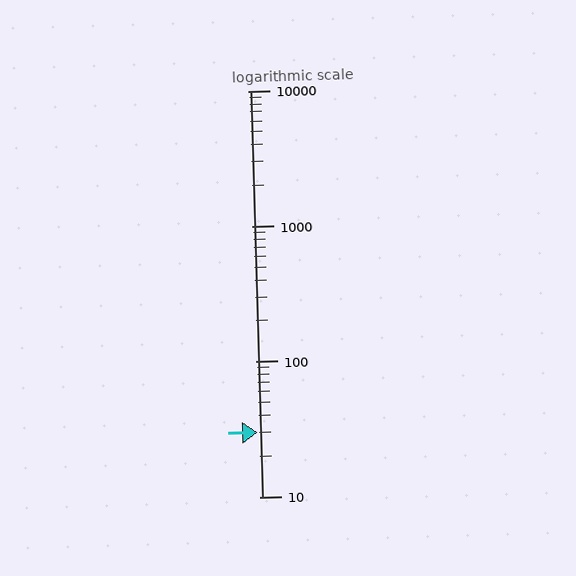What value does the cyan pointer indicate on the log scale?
The pointer indicates approximately 30.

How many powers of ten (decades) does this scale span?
The scale spans 3 decades, from 10 to 10000.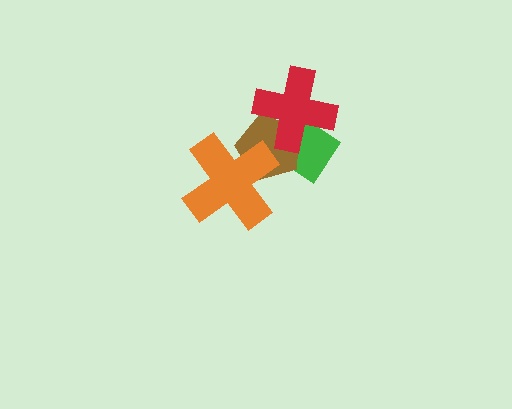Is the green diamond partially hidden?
Yes, it is partially covered by another shape.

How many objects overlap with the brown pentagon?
3 objects overlap with the brown pentagon.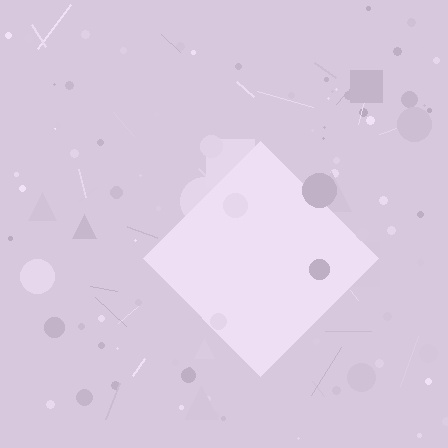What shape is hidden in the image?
A diamond is hidden in the image.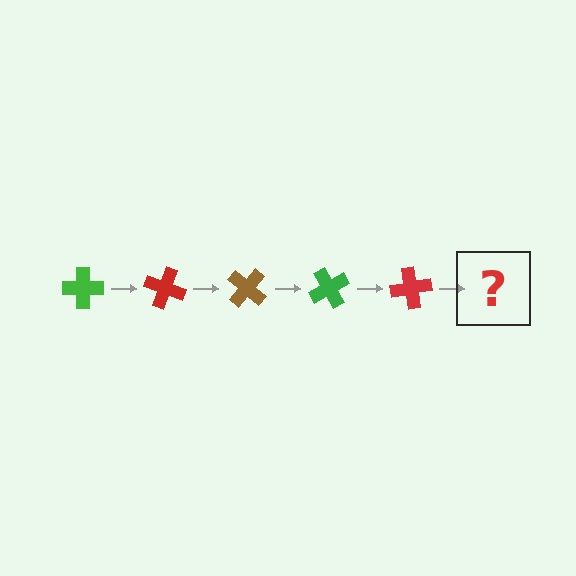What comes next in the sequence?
The next element should be a brown cross, rotated 100 degrees from the start.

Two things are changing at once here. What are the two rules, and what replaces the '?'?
The two rules are that it rotates 20 degrees each step and the color cycles through green, red, and brown. The '?' should be a brown cross, rotated 100 degrees from the start.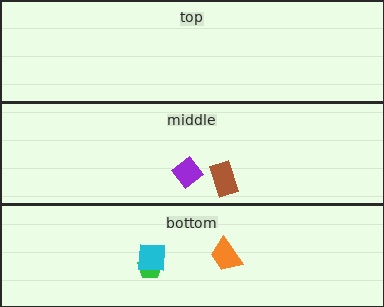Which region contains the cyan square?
The bottom region.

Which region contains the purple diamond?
The middle region.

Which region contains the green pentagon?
The bottom region.